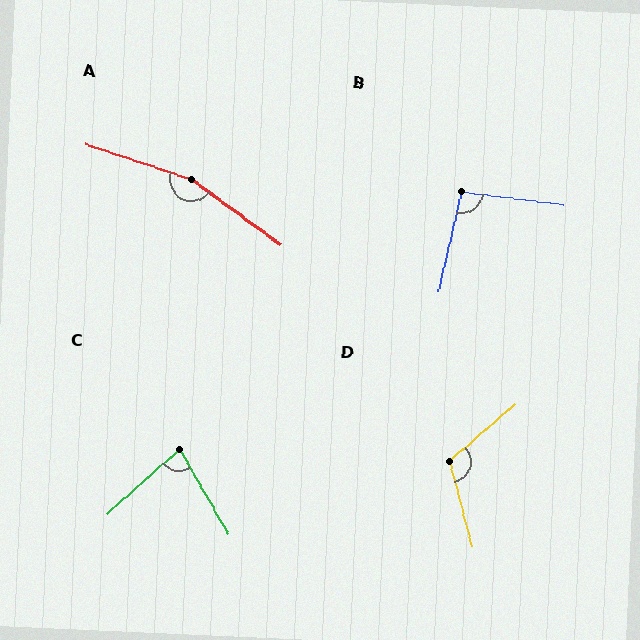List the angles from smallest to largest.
C (78°), B (95°), D (116°), A (162°).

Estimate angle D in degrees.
Approximately 116 degrees.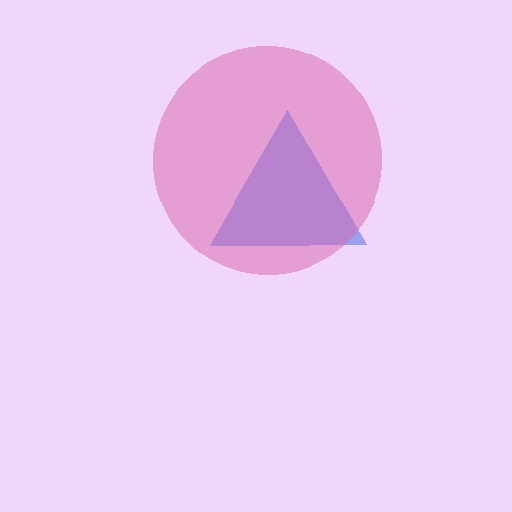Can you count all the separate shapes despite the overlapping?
Yes, there are 2 separate shapes.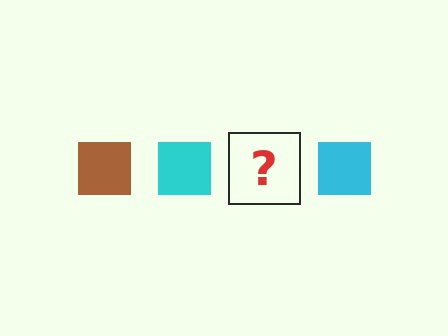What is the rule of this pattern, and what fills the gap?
The rule is that the pattern cycles through brown, cyan squares. The gap should be filled with a brown square.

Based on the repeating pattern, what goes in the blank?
The blank should be a brown square.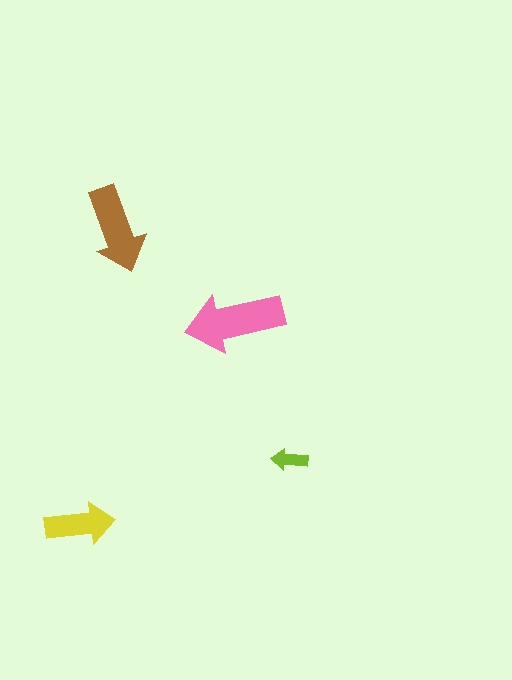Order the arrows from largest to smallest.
the pink one, the brown one, the yellow one, the lime one.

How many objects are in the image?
There are 4 objects in the image.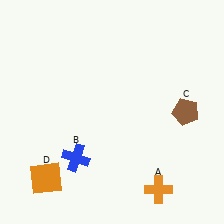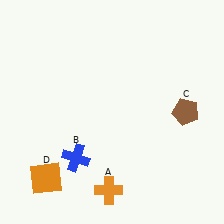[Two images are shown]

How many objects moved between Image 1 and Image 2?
1 object moved between the two images.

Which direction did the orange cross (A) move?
The orange cross (A) moved left.